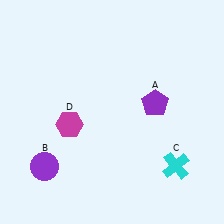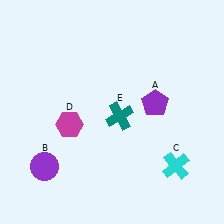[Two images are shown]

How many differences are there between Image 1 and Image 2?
There is 1 difference between the two images.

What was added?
A teal cross (E) was added in Image 2.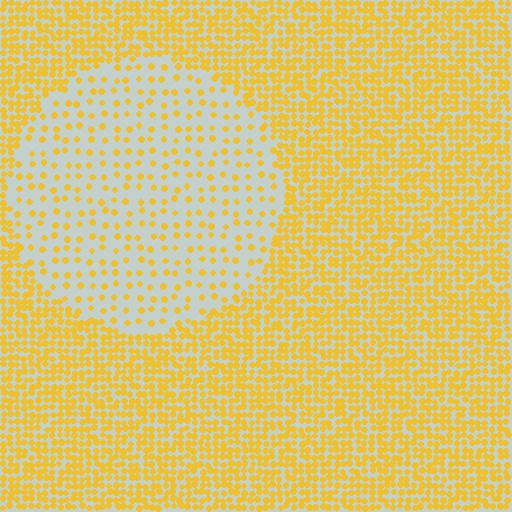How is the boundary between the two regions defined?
The boundary is defined by a change in element density (approximately 2.9x ratio). All elements are the same color, size, and shape.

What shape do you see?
I see a circle.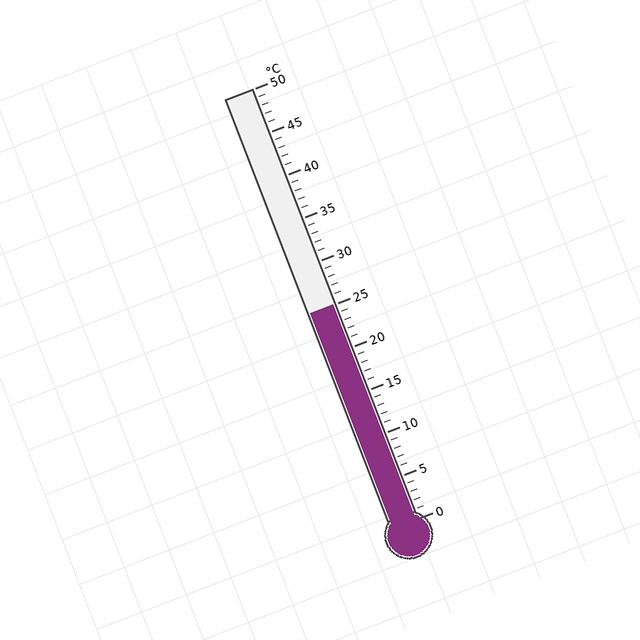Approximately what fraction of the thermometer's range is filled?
The thermometer is filled to approximately 50% of its range.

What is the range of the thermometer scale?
The thermometer scale ranges from 0°C to 50°C.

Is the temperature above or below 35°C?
The temperature is below 35°C.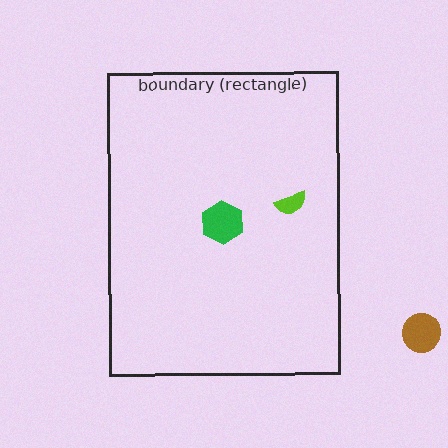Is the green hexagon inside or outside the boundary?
Inside.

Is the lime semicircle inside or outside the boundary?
Inside.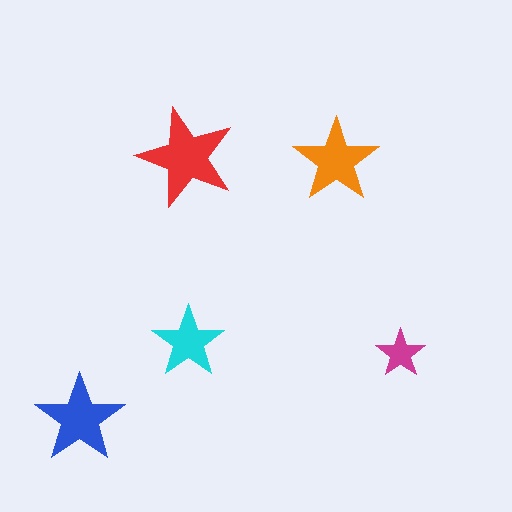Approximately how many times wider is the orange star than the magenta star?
About 1.5 times wider.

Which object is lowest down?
The blue star is bottommost.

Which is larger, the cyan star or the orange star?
The orange one.